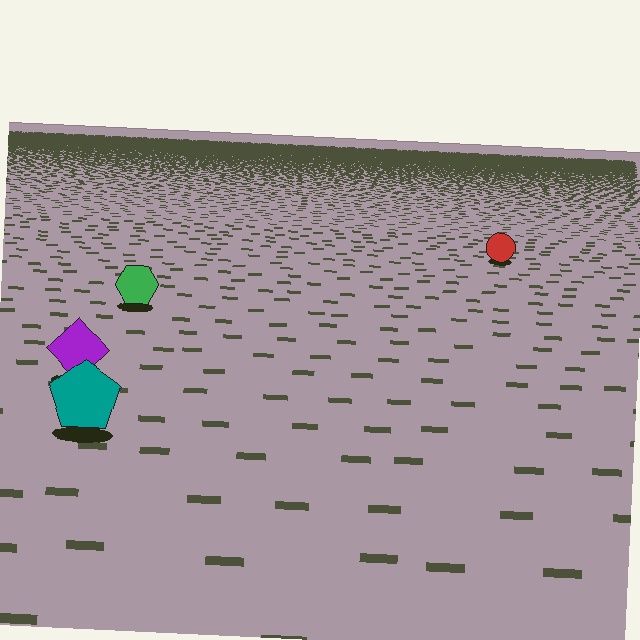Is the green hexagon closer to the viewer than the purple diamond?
No. The purple diamond is closer — you can tell from the texture gradient: the ground texture is coarser near it.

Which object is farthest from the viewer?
The red circle is farthest from the viewer. It appears smaller and the ground texture around it is denser.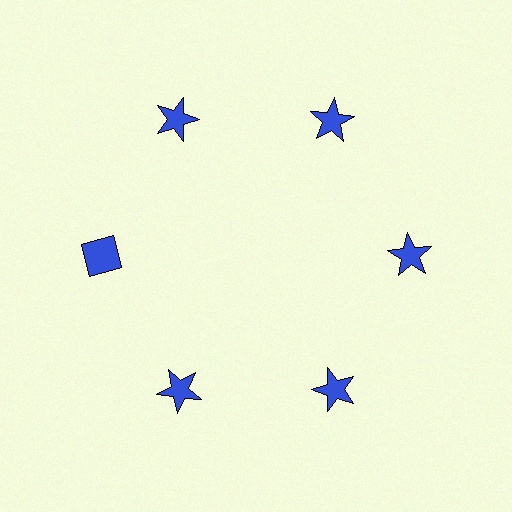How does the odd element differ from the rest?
It has a different shape: diamond instead of star.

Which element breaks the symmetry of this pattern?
The blue diamond at roughly the 9 o'clock position breaks the symmetry. All other shapes are blue stars.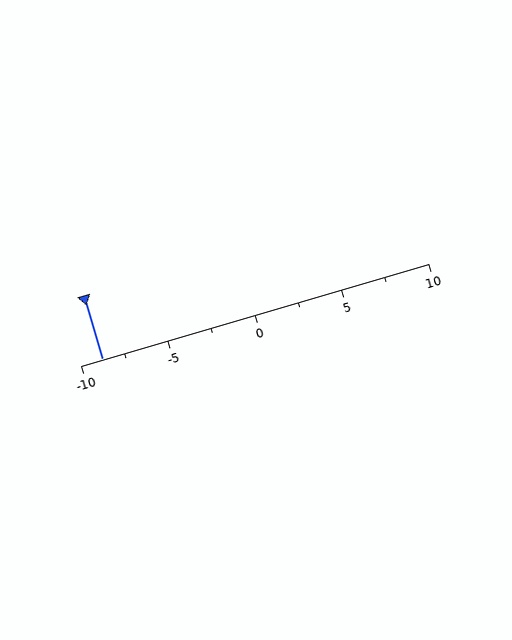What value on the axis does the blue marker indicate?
The marker indicates approximately -8.8.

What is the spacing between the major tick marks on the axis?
The major ticks are spaced 5 apart.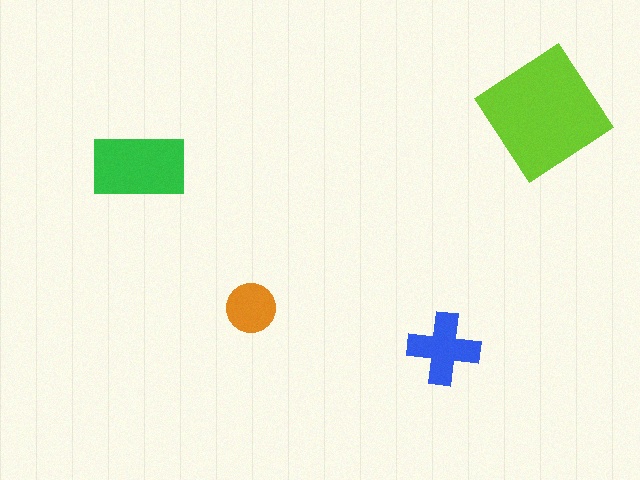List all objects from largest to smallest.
The lime diamond, the green rectangle, the blue cross, the orange circle.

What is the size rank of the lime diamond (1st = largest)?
1st.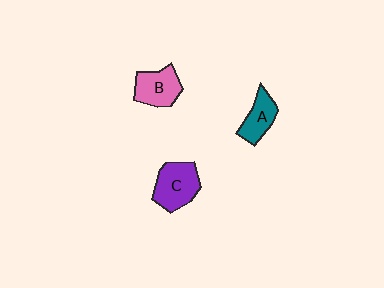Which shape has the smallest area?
Shape A (teal).